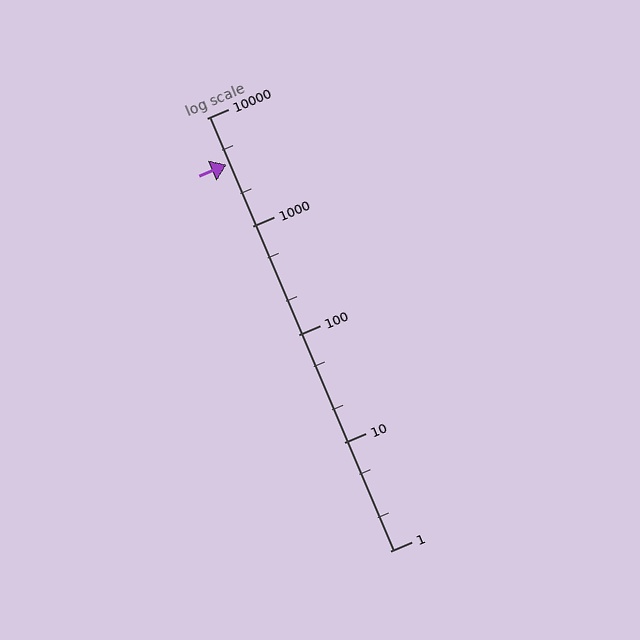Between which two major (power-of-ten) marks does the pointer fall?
The pointer is between 1000 and 10000.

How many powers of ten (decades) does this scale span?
The scale spans 4 decades, from 1 to 10000.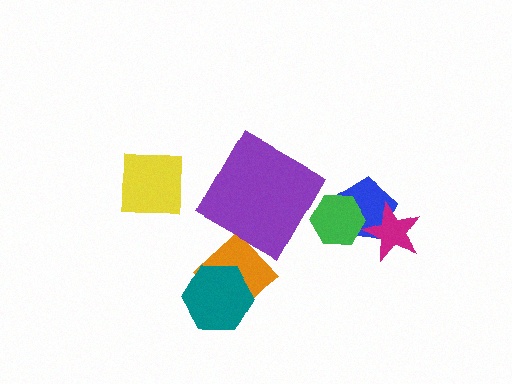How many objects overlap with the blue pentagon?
2 objects overlap with the blue pentagon.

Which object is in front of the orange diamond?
The teal hexagon is in front of the orange diamond.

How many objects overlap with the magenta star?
1 object overlaps with the magenta star.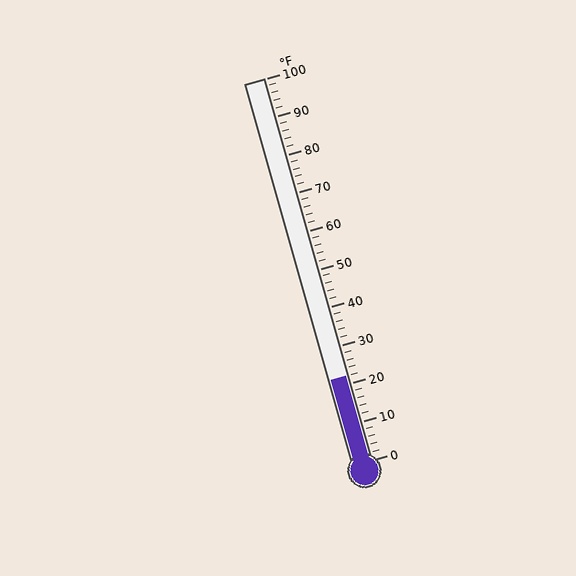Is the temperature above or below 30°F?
The temperature is below 30°F.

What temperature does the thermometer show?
The thermometer shows approximately 22°F.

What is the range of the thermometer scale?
The thermometer scale ranges from 0°F to 100°F.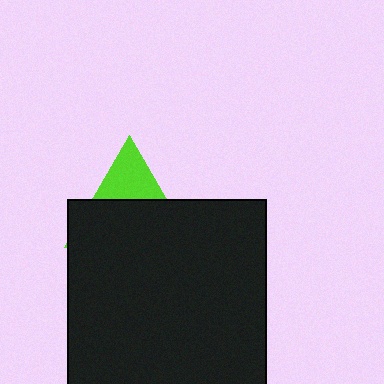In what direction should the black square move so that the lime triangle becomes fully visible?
The black square should move down. That is the shortest direction to clear the overlap and leave the lime triangle fully visible.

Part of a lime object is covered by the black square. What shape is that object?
It is a triangle.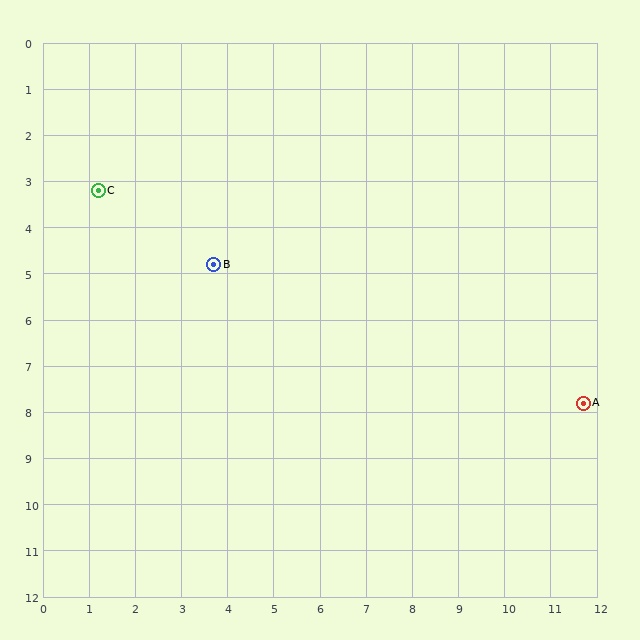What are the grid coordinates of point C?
Point C is at approximately (1.2, 3.2).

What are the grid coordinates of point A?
Point A is at approximately (11.7, 7.8).